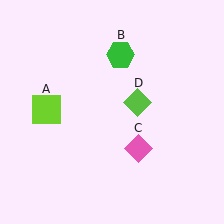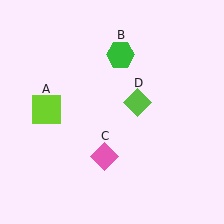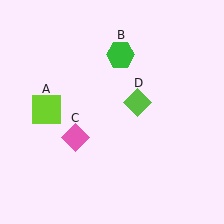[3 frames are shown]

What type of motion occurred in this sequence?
The pink diamond (object C) rotated clockwise around the center of the scene.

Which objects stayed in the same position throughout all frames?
Lime square (object A) and green hexagon (object B) and lime diamond (object D) remained stationary.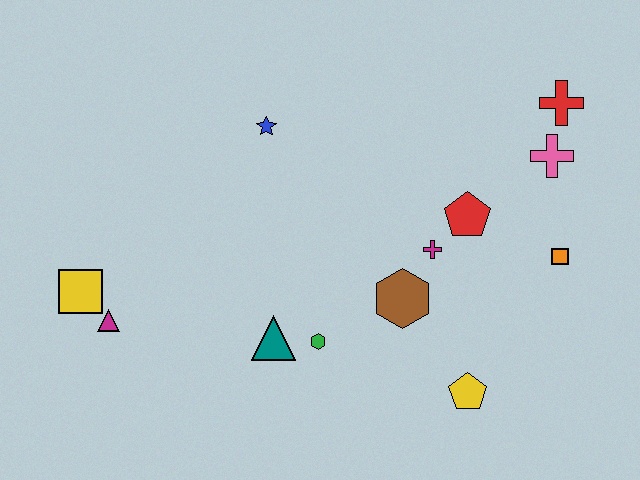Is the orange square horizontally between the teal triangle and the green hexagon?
No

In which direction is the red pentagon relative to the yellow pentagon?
The red pentagon is above the yellow pentagon.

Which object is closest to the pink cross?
The red cross is closest to the pink cross.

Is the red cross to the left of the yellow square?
No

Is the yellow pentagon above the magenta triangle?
No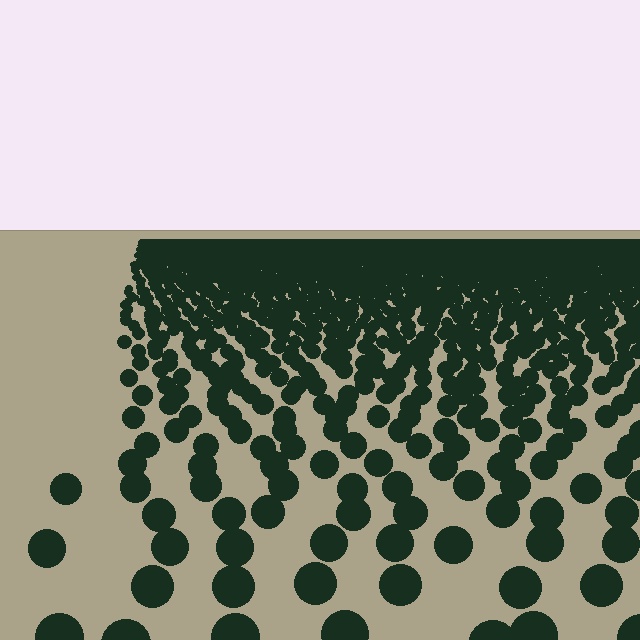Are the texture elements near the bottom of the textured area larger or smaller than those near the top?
Larger. Near the bottom, elements are closer to the viewer and appear at a bigger on-screen size.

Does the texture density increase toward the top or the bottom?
Density increases toward the top.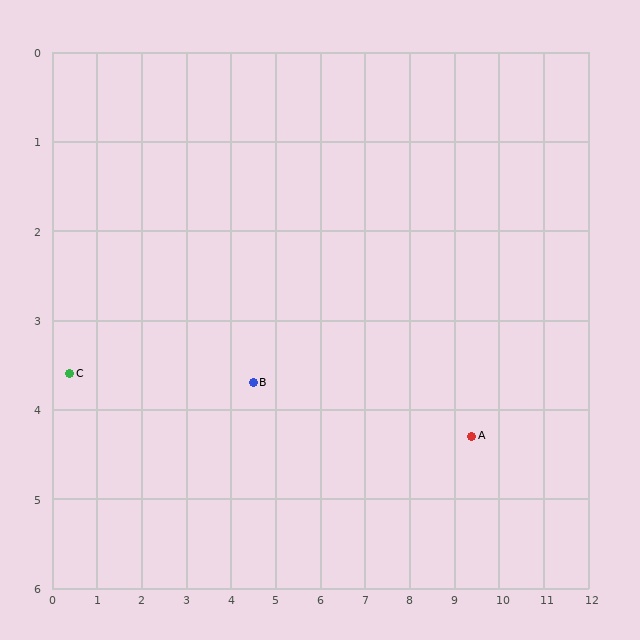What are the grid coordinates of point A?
Point A is at approximately (9.4, 4.3).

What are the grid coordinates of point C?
Point C is at approximately (0.4, 3.6).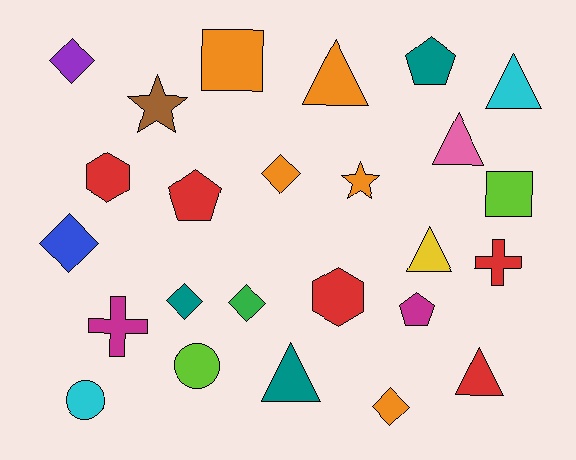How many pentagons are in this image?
There are 3 pentagons.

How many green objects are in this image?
There is 1 green object.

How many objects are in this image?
There are 25 objects.